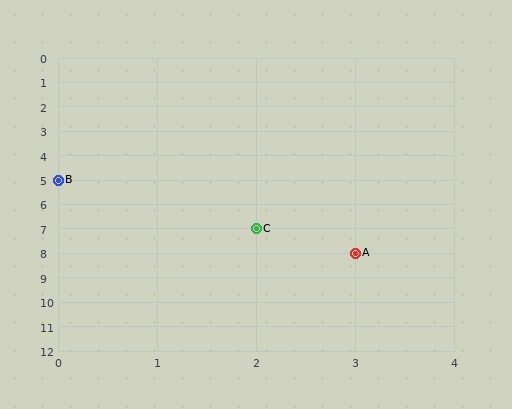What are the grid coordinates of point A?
Point A is at grid coordinates (3, 8).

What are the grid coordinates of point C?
Point C is at grid coordinates (2, 7).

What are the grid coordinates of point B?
Point B is at grid coordinates (0, 5).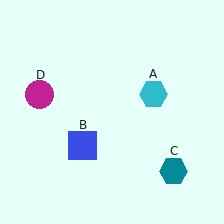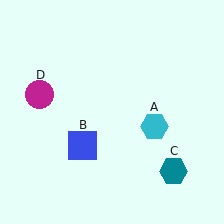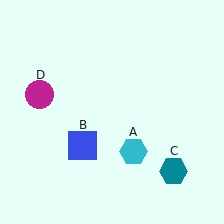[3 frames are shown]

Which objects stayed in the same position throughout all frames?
Blue square (object B) and teal hexagon (object C) and magenta circle (object D) remained stationary.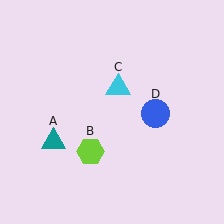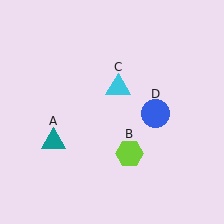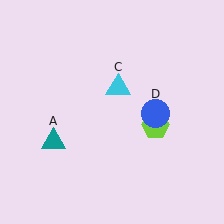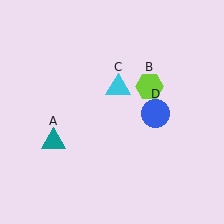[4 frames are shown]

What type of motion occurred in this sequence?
The lime hexagon (object B) rotated counterclockwise around the center of the scene.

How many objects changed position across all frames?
1 object changed position: lime hexagon (object B).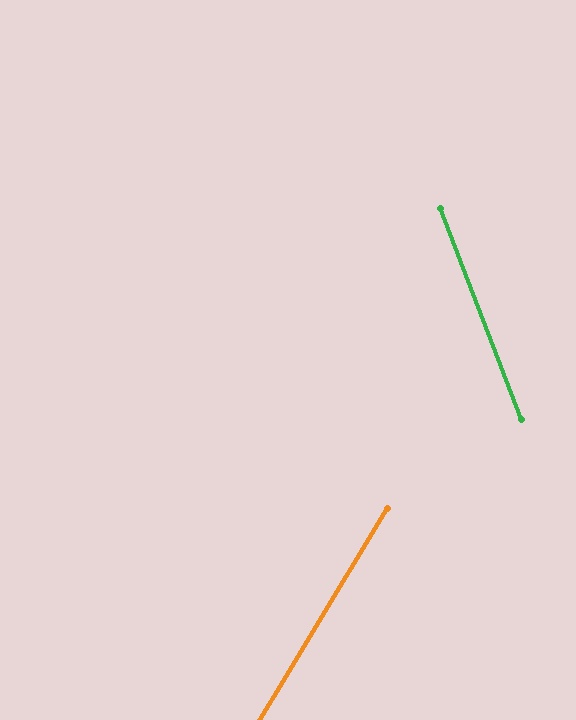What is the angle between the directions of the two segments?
Approximately 52 degrees.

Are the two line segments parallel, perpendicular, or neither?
Neither parallel nor perpendicular — they differ by about 52°.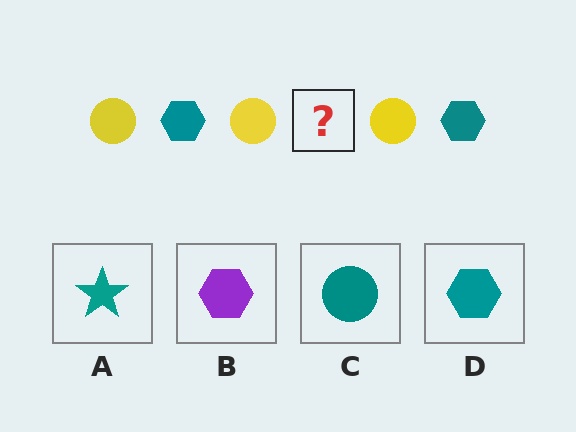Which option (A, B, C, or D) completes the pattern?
D.